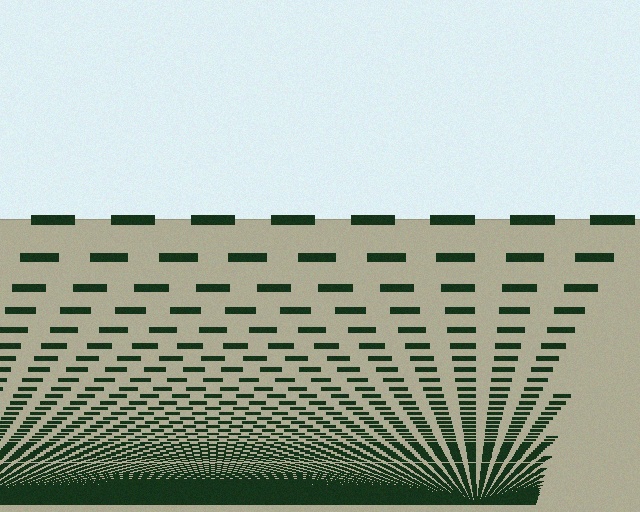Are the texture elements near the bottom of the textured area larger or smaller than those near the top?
Smaller. The gradient is inverted — elements near the bottom are smaller and denser.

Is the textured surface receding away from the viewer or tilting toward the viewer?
The surface appears to tilt toward the viewer. Texture elements get larger and sparser toward the top.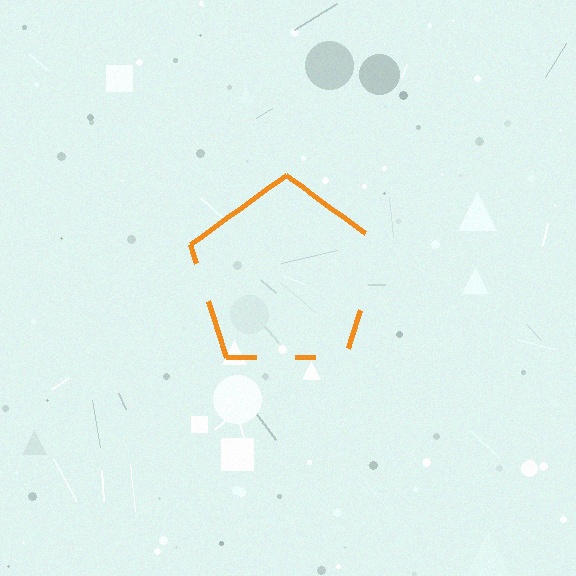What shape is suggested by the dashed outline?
The dashed outline suggests a pentagon.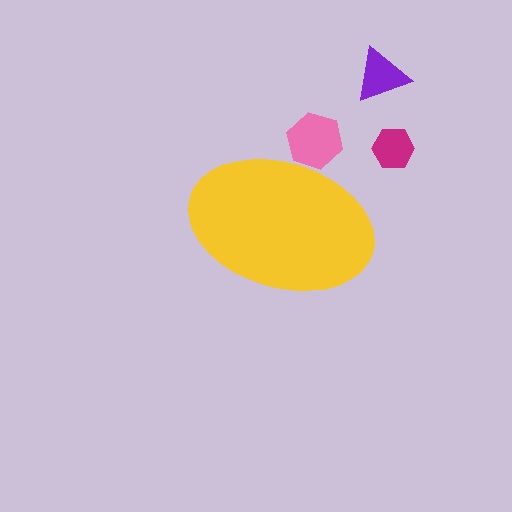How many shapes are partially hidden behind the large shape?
1 shape is partially hidden.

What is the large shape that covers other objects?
A yellow ellipse.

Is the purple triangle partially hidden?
No, the purple triangle is fully visible.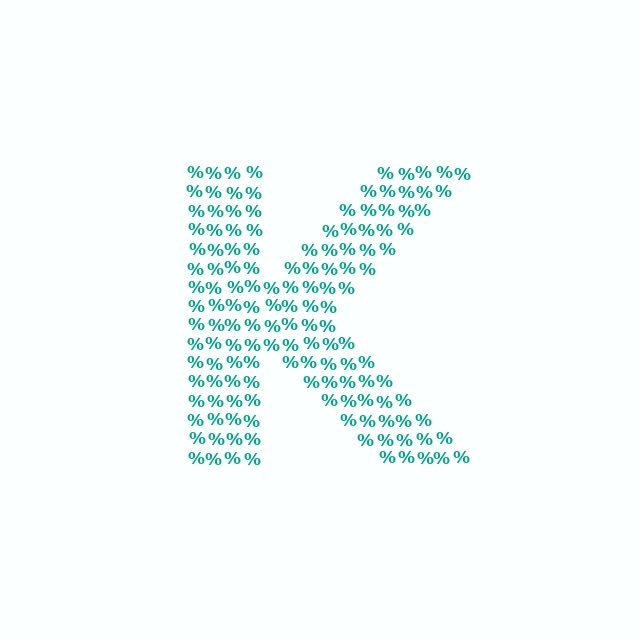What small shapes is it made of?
It is made of small percent signs.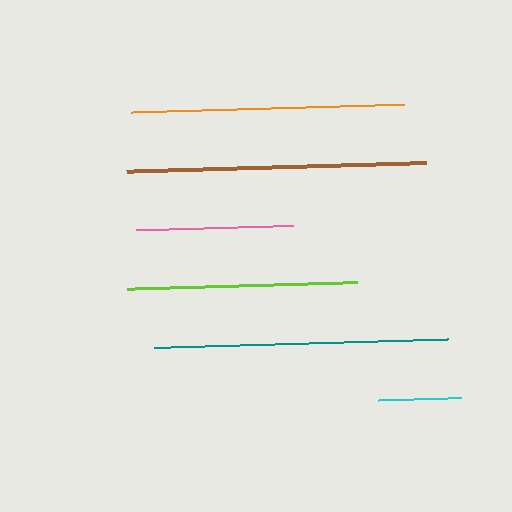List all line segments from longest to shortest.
From longest to shortest: brown, teal, orange, lime, pink, cyan.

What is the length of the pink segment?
The pink segment is approximately 157 pixels long.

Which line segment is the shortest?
The cyan line is the shortest at approximately 84 pixels.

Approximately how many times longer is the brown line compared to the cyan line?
The brown line is approximately 3.6 times the length of the cyan line.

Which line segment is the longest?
The brown line is the longest at approximately 300 pixels.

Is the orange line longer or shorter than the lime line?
The orange line is longer than the lime line.